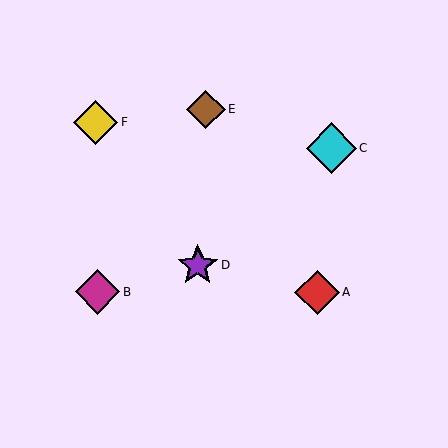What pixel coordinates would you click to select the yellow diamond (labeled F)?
Click at (96, 122) to select the yellow diamond F.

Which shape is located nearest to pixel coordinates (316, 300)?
The red diamond (labeled A) at (317, 292) is nearest to that location.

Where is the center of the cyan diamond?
The center of the cyan diamond is at (331, 148).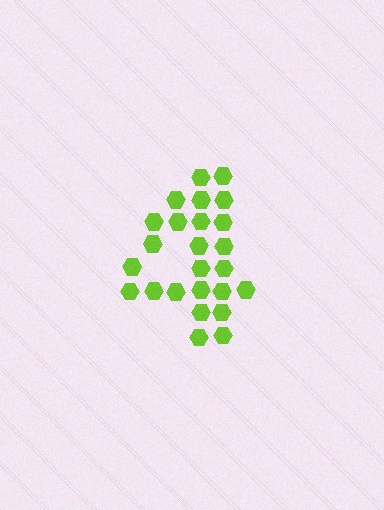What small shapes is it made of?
It is made of small hexagons.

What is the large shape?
The large shape is the digit 4.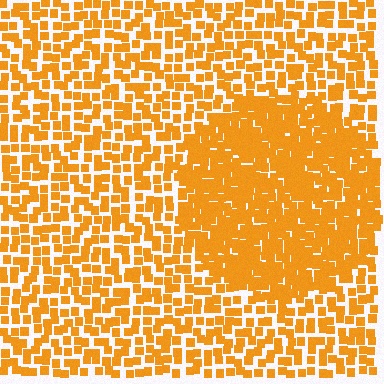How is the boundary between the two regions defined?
The boundary is defined by a change in element density (approximately 1.9x ratio). All elements are the same color, size, and shape.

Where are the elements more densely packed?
The elements are more densely packed inside the circle boundary.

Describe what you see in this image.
The image contains small orange elements arranged at two different densities. A circle-shaped region is visible where the elements are more densely packed than the surrounding area.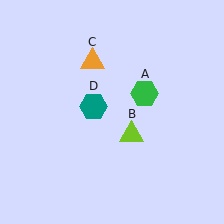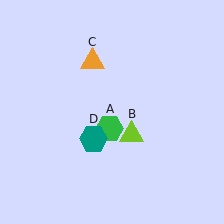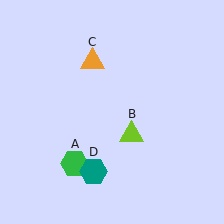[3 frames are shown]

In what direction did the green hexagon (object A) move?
The green hexagon (object A) moved down and to the left.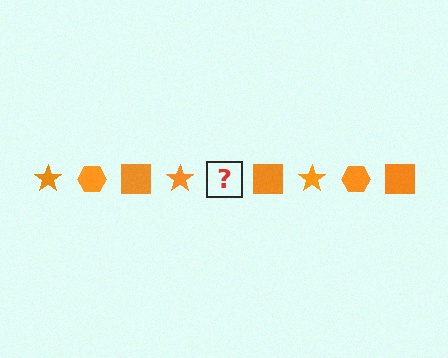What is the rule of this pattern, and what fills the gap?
The rule is that the pattern cycles through star, hexagon, square shapes in orange. The gap should be filled with an orange hexagon.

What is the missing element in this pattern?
The missing element is an orange hexagon.